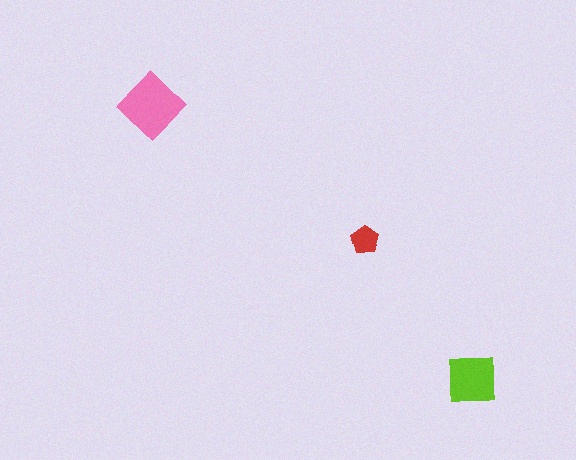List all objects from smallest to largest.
The red pentagon, the lime square, the pink diamond.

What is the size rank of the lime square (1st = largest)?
2nd.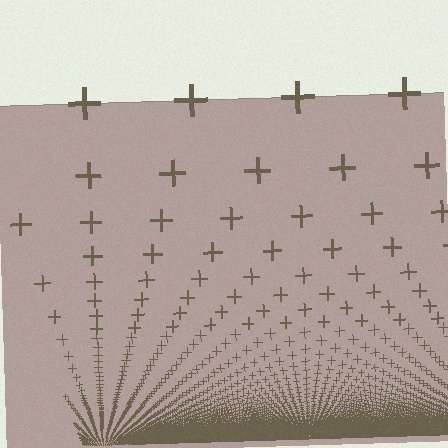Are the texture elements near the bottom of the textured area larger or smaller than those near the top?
Smaller. The gradient is inverted — elements near the bottom are smaller and denser.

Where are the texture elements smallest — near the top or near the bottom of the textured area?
Near the bottom.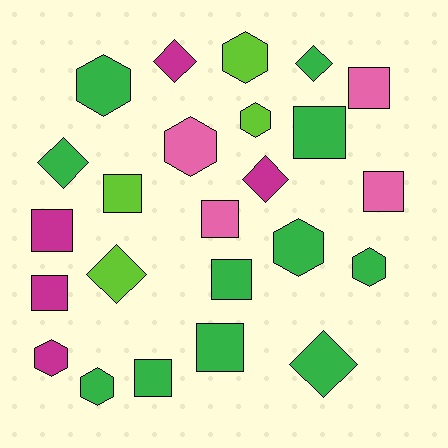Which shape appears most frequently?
Square, with 10 objects.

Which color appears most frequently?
Green, with 11 objects.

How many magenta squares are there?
There are 2 magenta squares.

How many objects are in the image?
There are 24 objects.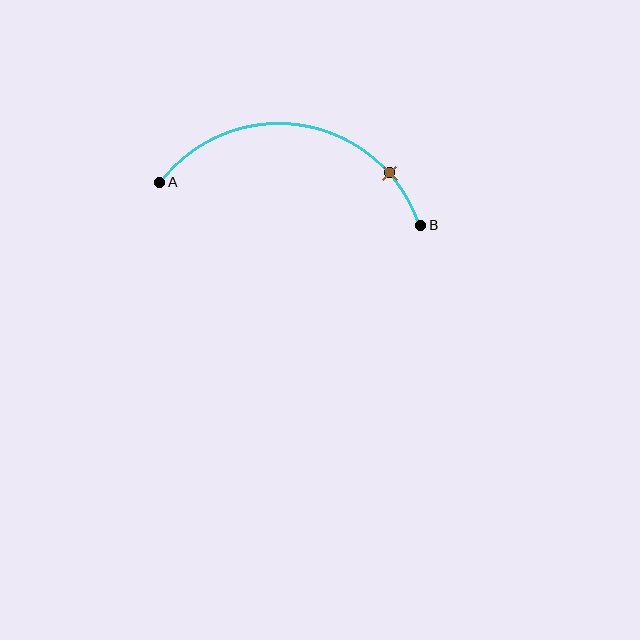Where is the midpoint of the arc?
The arc midpoint is the point on the curve farthest from the straight line joining A and B. It sits above that line.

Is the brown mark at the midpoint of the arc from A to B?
No. The brown mark lies on the arc but is closer to endpoint B. The arc midpoint would be at the point on the curve equidistant along the arc from both A and B.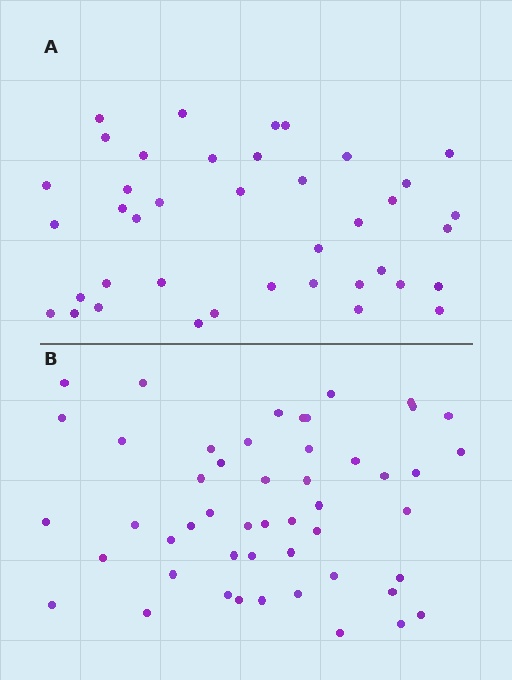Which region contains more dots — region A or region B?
Region B (the bottom region) has more dots.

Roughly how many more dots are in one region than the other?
Region B has roughly 10 or so more dots than region A.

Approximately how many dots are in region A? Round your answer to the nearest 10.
About 40 dots.